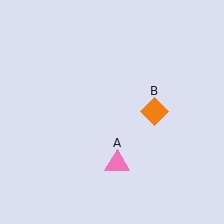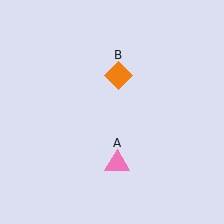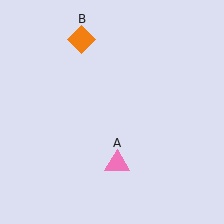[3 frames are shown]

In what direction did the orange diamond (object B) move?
The orange diamond (object B) moved up and to the left.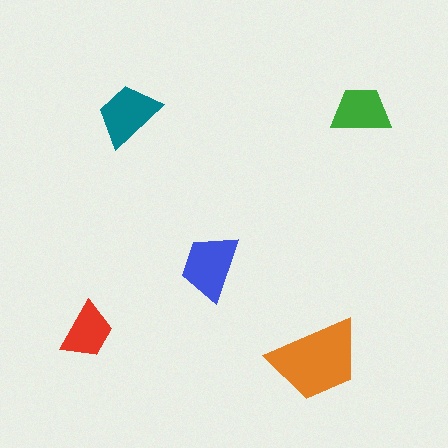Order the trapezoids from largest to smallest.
the orange one, the blue one, the teal one, the green one, the red one.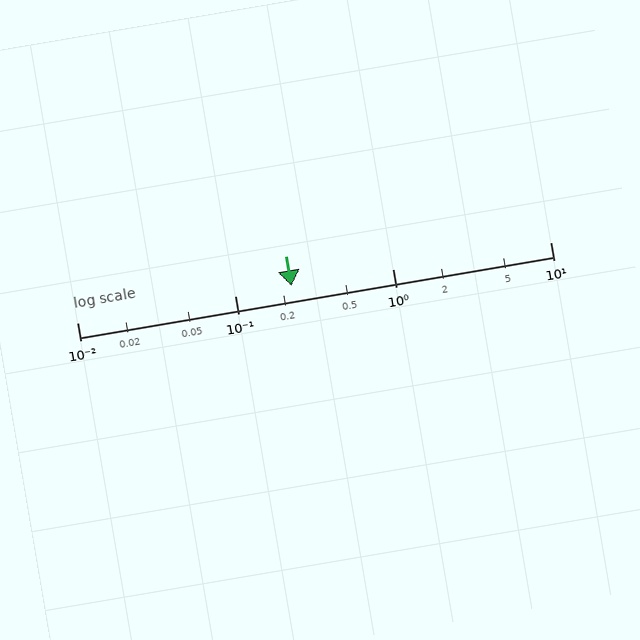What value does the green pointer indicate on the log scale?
The pointer indicates approximately 0.23.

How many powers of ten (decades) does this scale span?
The scale spans 3 decades, from 0.01 to 10.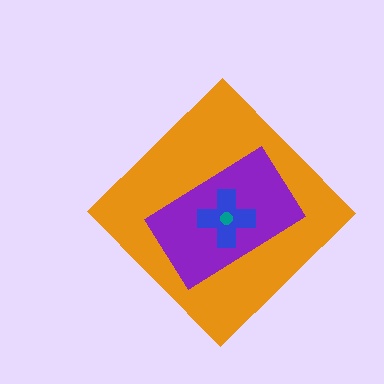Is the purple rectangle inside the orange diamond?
Yes.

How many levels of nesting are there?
4.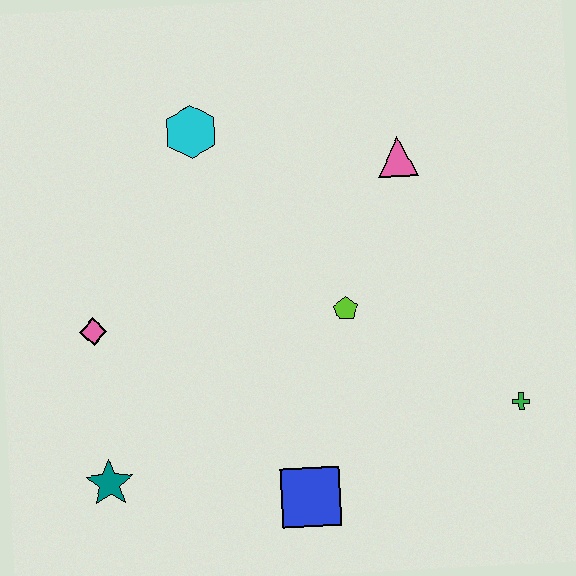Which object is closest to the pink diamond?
The teal star is closest to the pink diamond.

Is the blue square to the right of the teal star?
Yes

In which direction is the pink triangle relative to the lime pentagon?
The pink triangle is above the lime pentagon.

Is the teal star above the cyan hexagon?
No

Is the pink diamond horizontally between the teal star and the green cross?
No